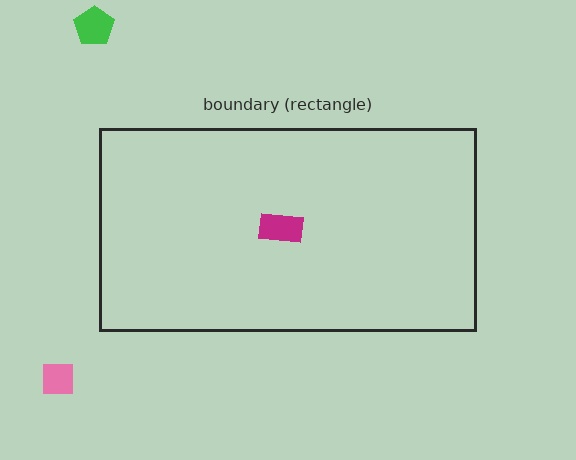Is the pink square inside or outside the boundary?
Outside.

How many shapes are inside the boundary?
1 inside, 2 outside.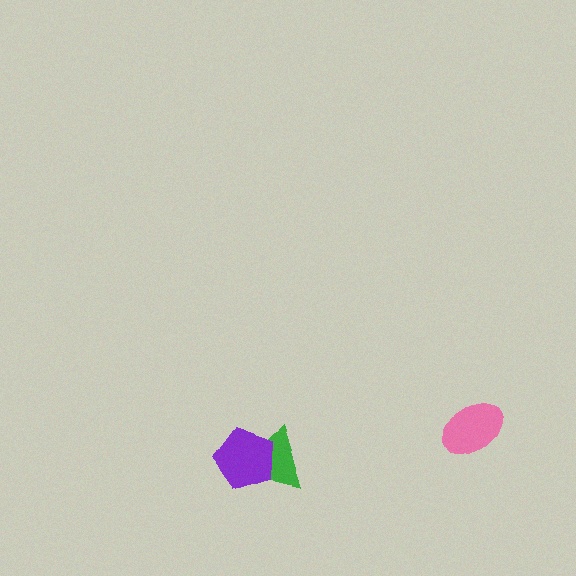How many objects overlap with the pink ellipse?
0 objects overlap with the pink ellipse.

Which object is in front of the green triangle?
The purple pentagon is in front of the green triangle.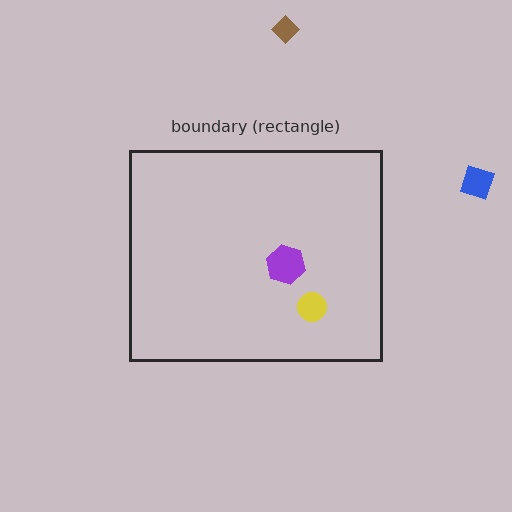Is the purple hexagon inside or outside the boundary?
Inside.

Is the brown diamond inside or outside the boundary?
Outside.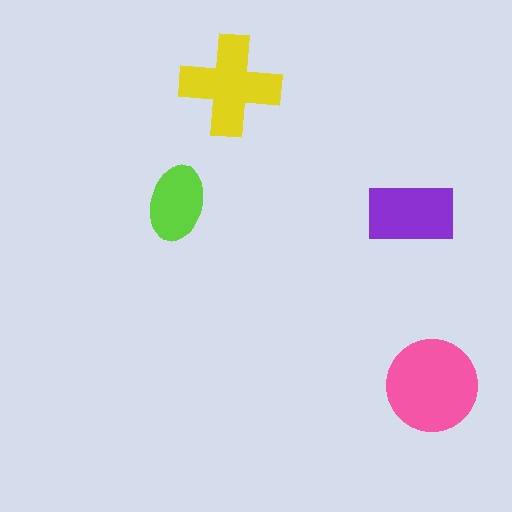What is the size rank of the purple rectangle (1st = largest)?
3rd.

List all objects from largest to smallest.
The pink circle, the yellow cross, the purple rectangle, the lime ellipse.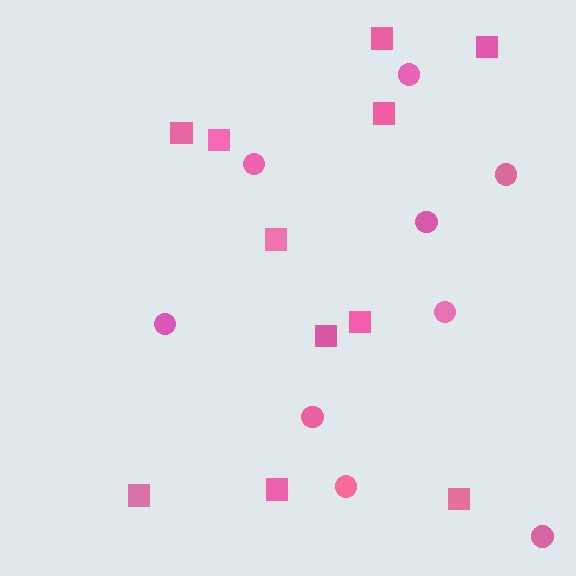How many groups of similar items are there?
There are 2 groups: one group of circles (9) and one group of squares (11).